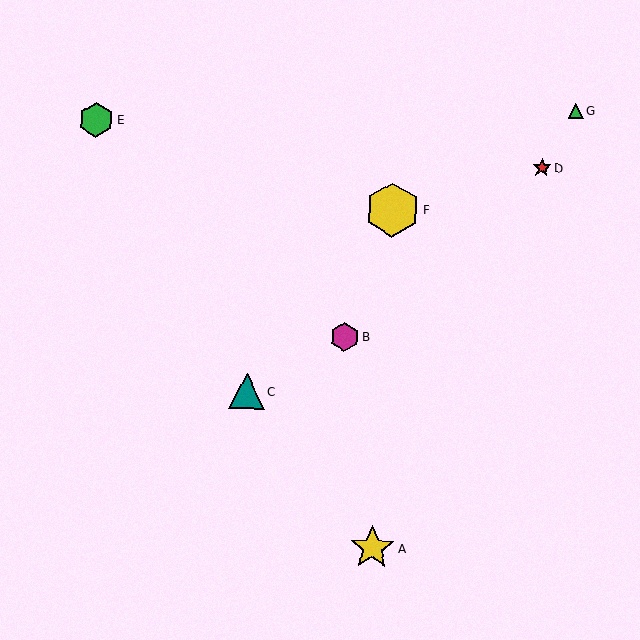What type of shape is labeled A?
Shape A is a yellow star.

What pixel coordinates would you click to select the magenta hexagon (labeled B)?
Click at (344, 337) to select the magenta hexagon B.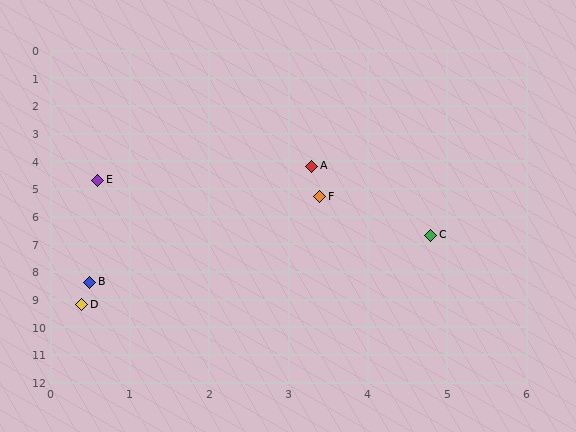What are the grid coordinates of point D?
Point D is at approximately (0.4, 9.2).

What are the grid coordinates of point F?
Point F is at approximately (3.4, 5.3).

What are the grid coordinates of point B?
Point B is at approximately (0.5, 8.4).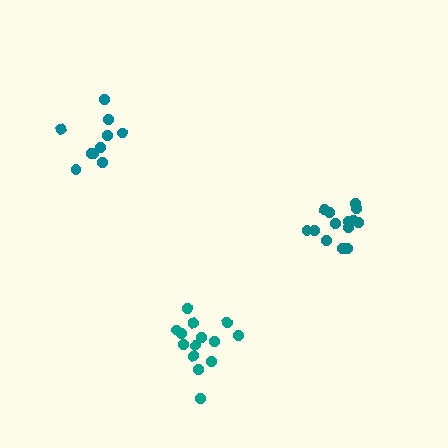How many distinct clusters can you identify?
There are 3 distinct clusters.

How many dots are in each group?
Group 1: 14 dots, Group 2: 10 dots, Group 3: 14 dots (38 total).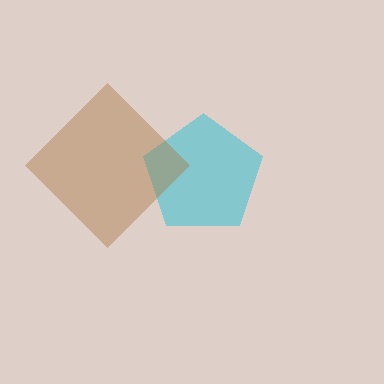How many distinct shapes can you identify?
There are 2 distinct shapes: a cyan pentagon, a brown diamond.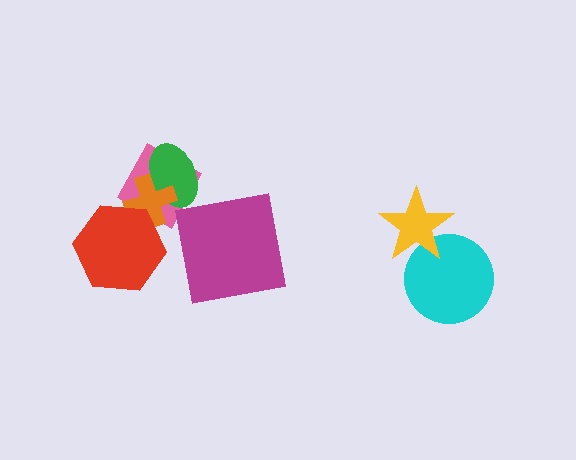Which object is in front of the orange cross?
The red hexagon is in front of the orange cross.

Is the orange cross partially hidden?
Yes, it is partially covered by another shape.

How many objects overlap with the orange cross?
3 objects overlap with the orange cross.